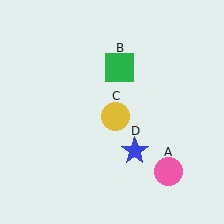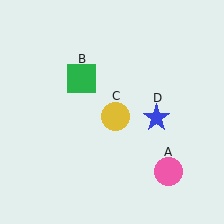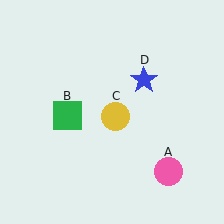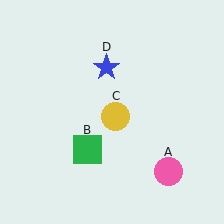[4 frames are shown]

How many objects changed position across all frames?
2 objects changed position: green square (object B), blue star (object D).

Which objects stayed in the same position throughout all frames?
Pink circle (object A) and yellow circle (object C) remained stationary.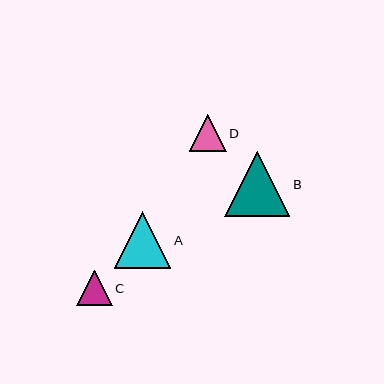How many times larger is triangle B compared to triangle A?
Triangle B is approximately 1.1 times the size of triangle A.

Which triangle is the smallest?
Triangle C is the smallest with a size of approximately 35 pixels.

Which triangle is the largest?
Triangle B is the largest with a size of approximately 65 pixels.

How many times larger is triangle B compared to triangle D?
Triangle B is approximately 1.8 times the size of triangle D.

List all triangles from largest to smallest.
From largest to smallest: B, A, D, C.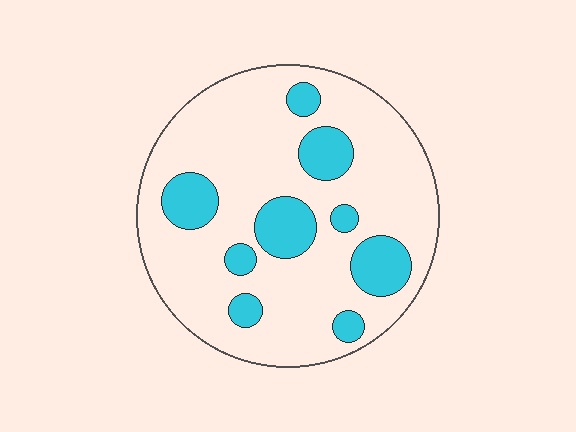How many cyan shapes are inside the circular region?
9.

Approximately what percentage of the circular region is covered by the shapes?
Approximately 20%.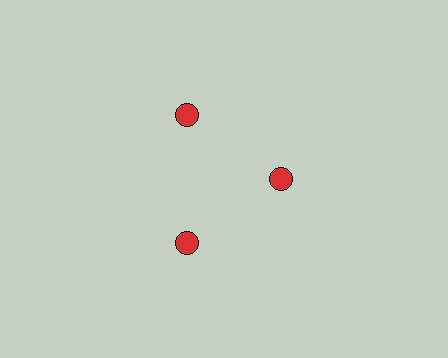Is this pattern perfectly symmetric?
No. The 3 red circles are arranged in a ring, but one element near the 3 o'clock position is pulled inward toward the center, breaking the 3-fold rotational symmetry.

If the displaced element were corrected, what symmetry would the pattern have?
It would have 3-fold rotational symmetry — the pattern would map onto itself every 120 degrees.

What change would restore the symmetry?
The symmetry would be restored by moving it outward, back onto the ring so that all 3 circles sit at equal angles and equal distance from the center.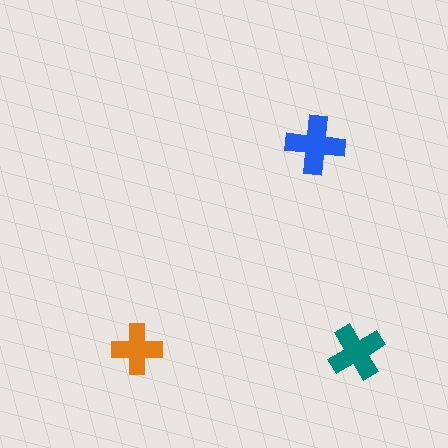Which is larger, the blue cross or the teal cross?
The blue one.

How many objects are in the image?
There are 3 objects in the image.